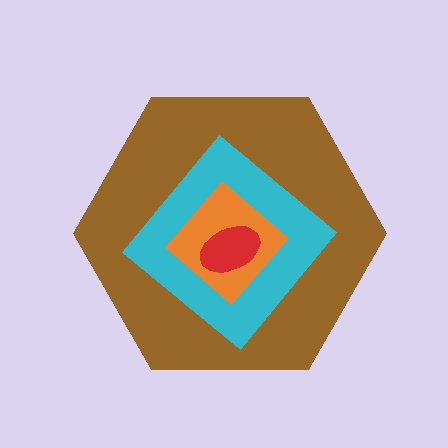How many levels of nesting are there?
4.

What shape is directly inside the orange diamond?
The red ellipse.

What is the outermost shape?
The brown hexagon.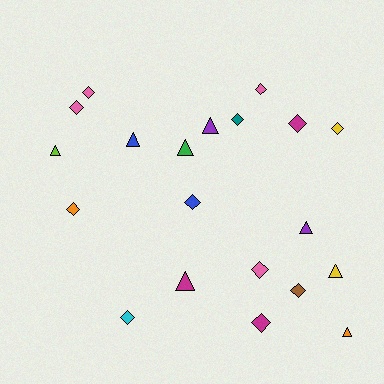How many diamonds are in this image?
There are 12 diamonds.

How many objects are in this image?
There are 20 objects.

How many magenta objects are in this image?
There are 3 magenta objects.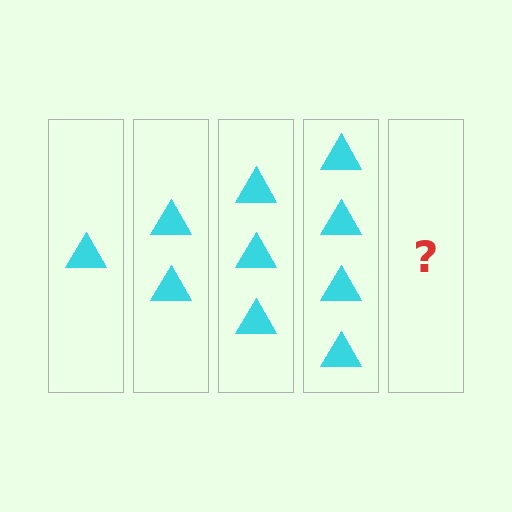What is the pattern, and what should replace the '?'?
The pattern is that each step adds one more triangle. The '?' should be 5 triangles.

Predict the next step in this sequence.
The next step is 5 triangles.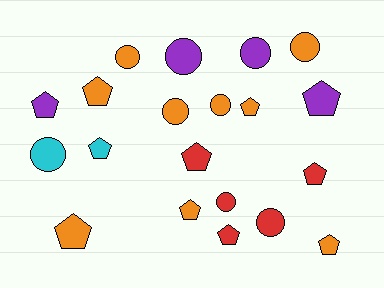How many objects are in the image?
There are 20 objects.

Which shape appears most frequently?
Pentagon, with 11 objects.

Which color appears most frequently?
Orange, with 9 objects.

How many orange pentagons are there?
There are 5 orange pentagons.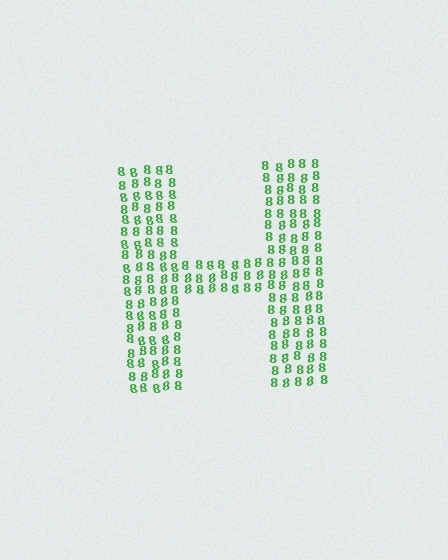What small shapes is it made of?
It is made of small digit 8's.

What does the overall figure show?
The overall figure shows the letter H.